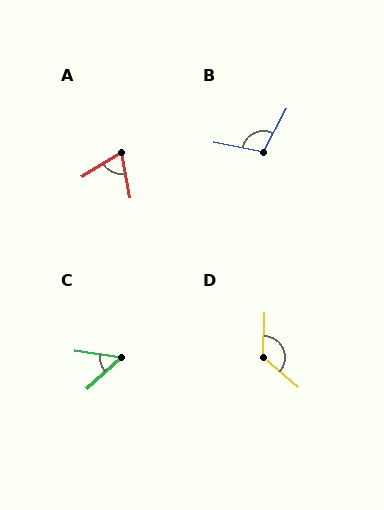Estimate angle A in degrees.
Approximately 70 degrees.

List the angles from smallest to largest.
C (50°), A (70°), B (107°), D (128°).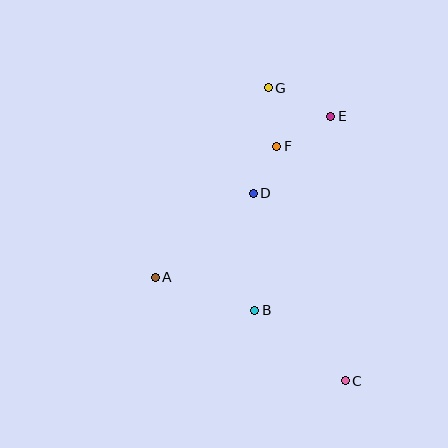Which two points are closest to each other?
Points D and F are closest to each other.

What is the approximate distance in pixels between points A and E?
The distance between A and E is approximately 238 pixels.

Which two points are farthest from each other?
Points C and G are farthest from each other.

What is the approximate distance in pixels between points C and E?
The distance between C and E is approximately 265 pixels.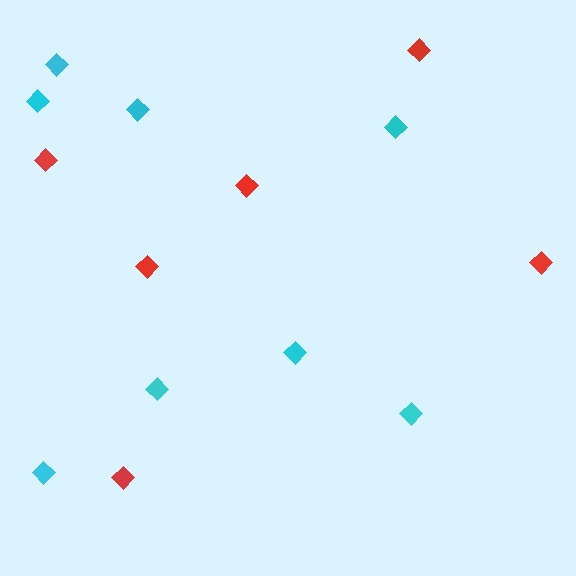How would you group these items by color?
There are 2 groups: one group of red diamonds (6) and one group of cyan diamonds (8).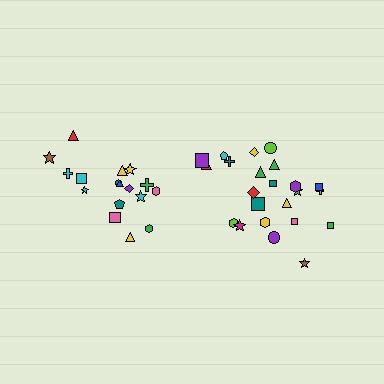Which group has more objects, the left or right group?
The right group.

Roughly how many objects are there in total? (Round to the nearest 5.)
Roughly 40 objects in total.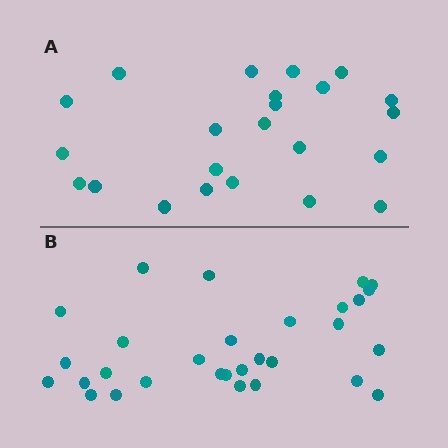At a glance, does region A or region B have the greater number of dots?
Region B (the bottom region) has more dots.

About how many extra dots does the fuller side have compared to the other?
Region B has roughly 8 or so more dots than region A.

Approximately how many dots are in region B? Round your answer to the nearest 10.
About 30 dots.